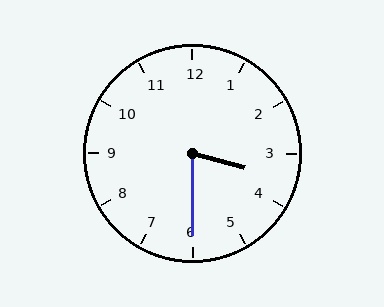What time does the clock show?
3:30.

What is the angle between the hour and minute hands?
Approximately 75 degrees.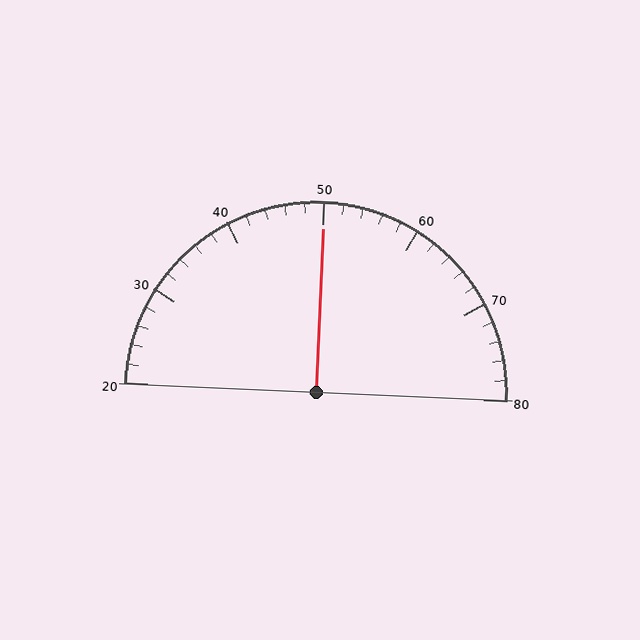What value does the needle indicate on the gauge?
The needle indicates approximately 50.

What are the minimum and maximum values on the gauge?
The gauge ranges from 20 to 80.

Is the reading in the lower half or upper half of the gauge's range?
The reading is in the upper half of the range (20 to 80).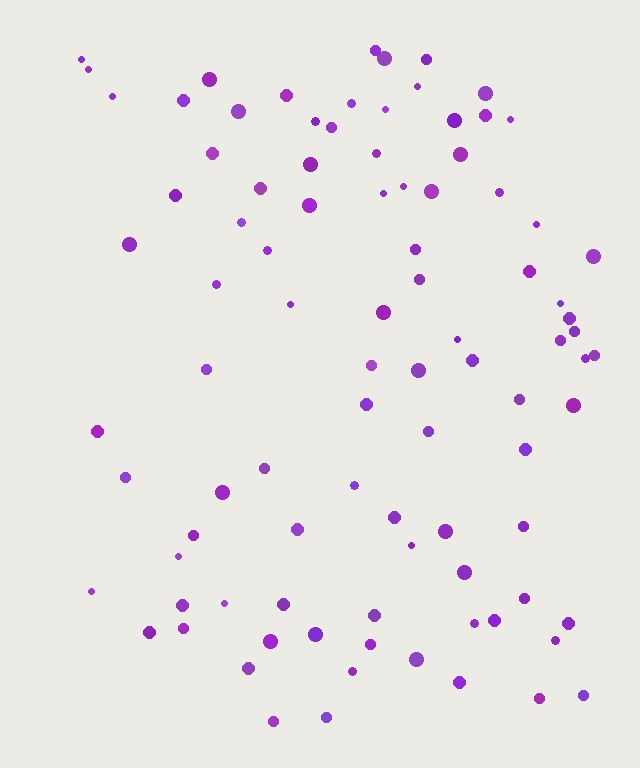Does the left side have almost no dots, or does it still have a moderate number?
Still a moderate number, just noticeably fewer than the right.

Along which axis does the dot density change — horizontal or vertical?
Horizontal.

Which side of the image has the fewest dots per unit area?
The left.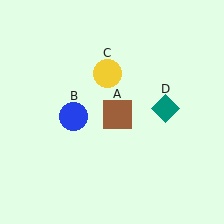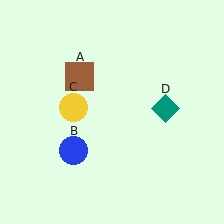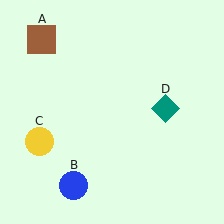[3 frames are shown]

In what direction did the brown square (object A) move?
The brown square (object A) moved up and to the left.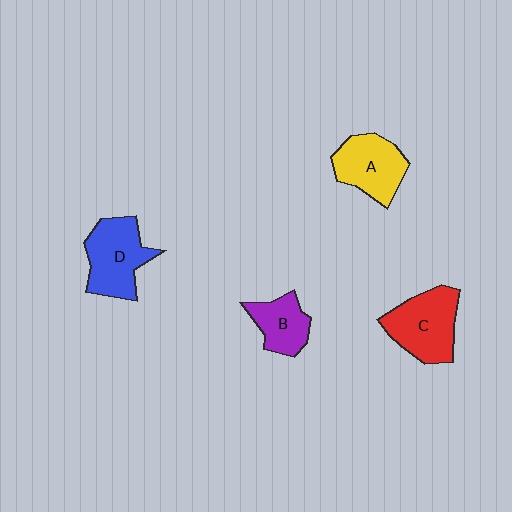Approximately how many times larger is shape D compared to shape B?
Approximately 1.5 times.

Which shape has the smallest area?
Shape B (purple).